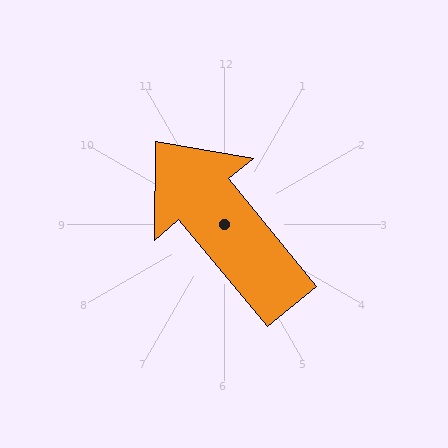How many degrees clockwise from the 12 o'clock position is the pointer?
Approximately 320 degrees.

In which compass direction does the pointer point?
Northwest.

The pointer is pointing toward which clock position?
Roughly 11 o'clock.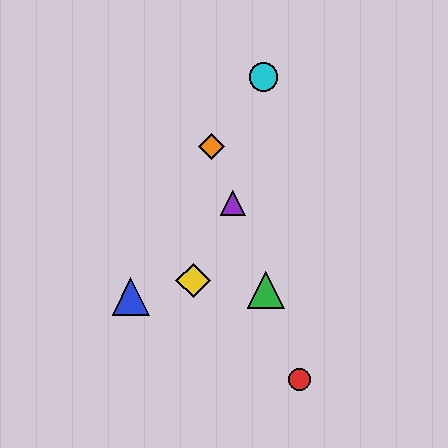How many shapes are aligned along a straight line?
4 shapes (the red circle, the green triangle, the purple triangle, the orange diamond) are aligned along a straight line.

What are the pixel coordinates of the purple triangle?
The purple triangle is at (233, 203).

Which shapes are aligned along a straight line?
The red circle, the green triangle, the purple triangle, the orange diamond are aligned along a straight line.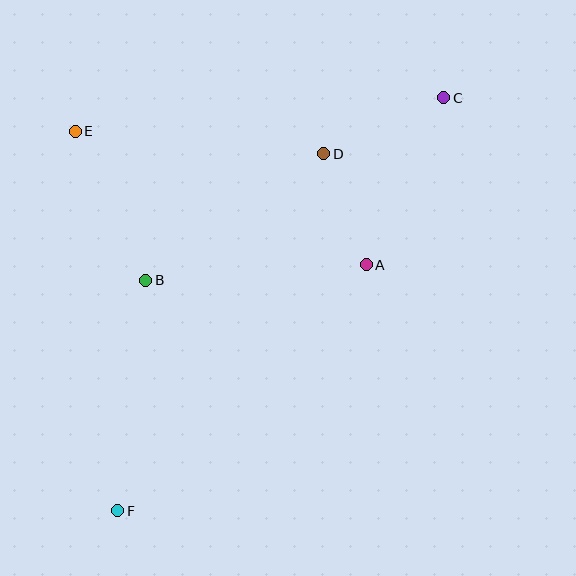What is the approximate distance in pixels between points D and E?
The distance between D and E is approximately 249 pixels.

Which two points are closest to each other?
Points A and D are closest to each other.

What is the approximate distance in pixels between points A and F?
The distance between A and F is approximately 350 pixels.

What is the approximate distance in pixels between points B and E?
The distance between B and E is approximately 165 pixels.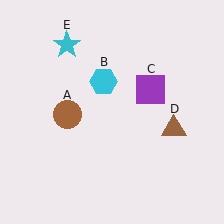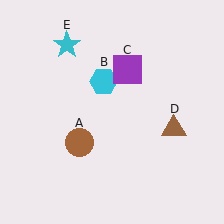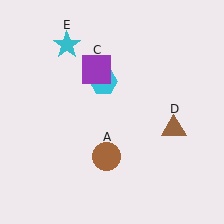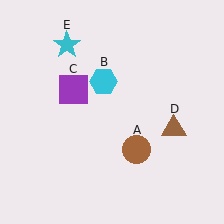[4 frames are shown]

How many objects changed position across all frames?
2 objects changed position: brown circle (object A), purple square (object C).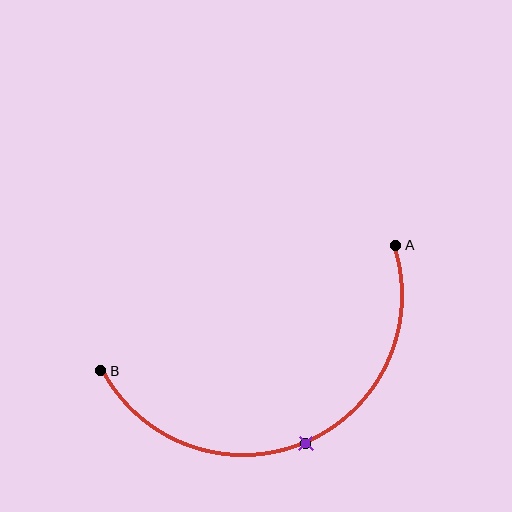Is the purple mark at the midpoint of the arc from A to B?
Yes. The purple mark lies on the arc at equal arc-length from both A and B — it is the arc midpoint.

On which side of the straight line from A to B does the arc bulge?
The arc bulges below the straight line connecting A and B.